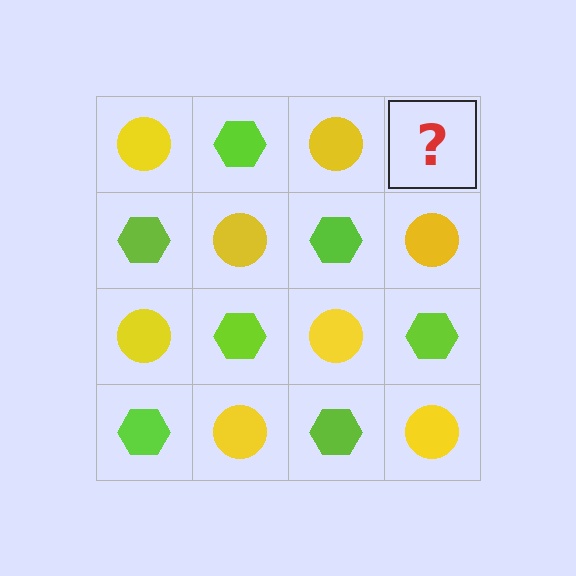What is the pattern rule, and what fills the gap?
The rule is that it alternates yellow circle and lime hexagon in a checkerboard pattern. The gap should be filled with a lime hexagon.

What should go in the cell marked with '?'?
The missing cell should contain a lime hexagon.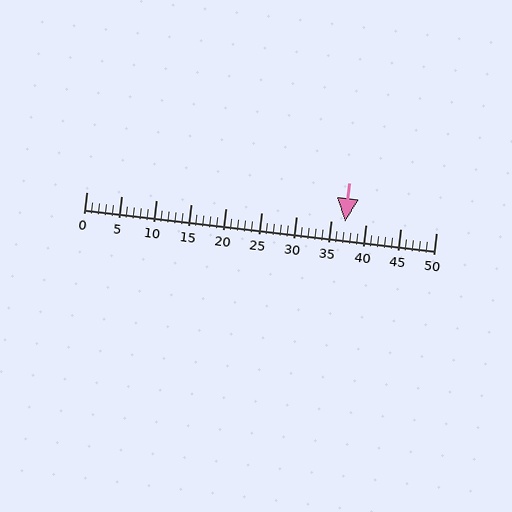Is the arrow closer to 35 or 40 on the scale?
The arrow is closer to 35.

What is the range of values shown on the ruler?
The ruler shows values from 0 to 50.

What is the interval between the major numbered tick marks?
The major tick marks are spaced 5 units apart.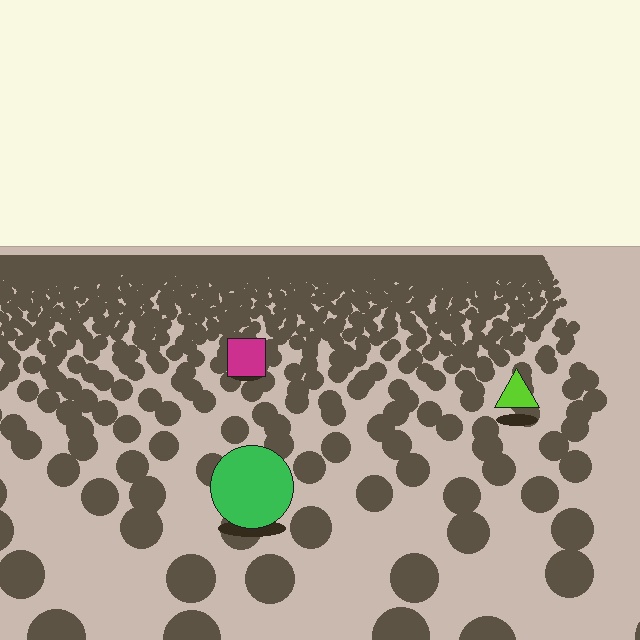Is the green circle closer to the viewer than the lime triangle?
Yes. The green circle is closer — you can tell from the texture gradient: the ground texture is coarser near it.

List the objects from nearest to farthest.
From nearest to farthest: the green circle, the lime triangle, the magenta square.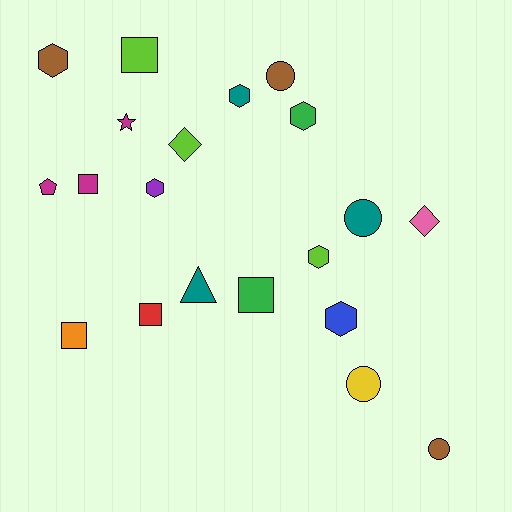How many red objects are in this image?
There is 1 red object.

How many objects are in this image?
There are 20 objects.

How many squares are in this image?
There are 5 squares.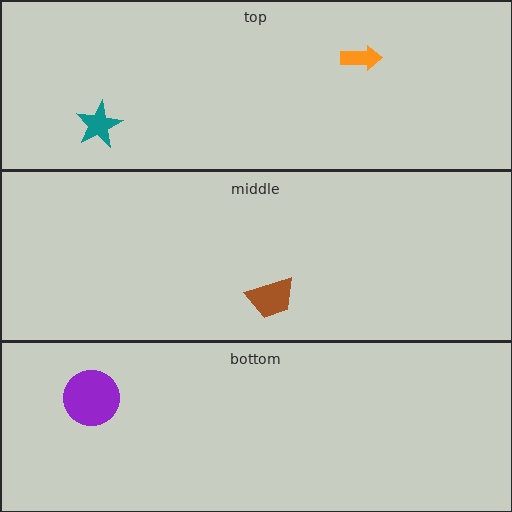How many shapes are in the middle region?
1.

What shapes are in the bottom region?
The purple circle.